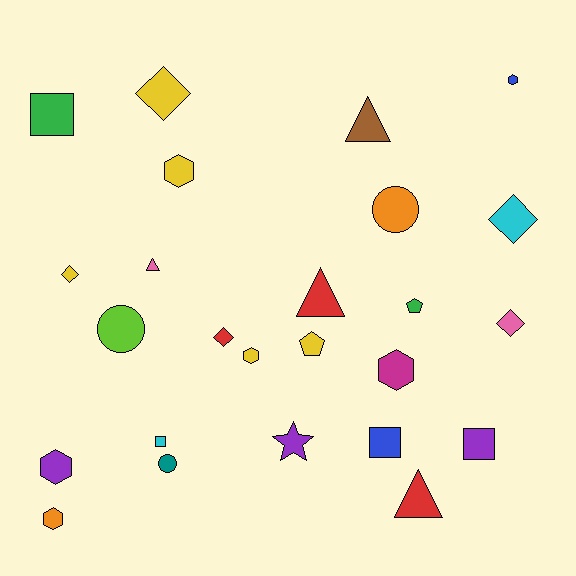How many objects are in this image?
There are 25 objects.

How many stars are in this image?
There is 1 star.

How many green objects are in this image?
There are 2 green objects.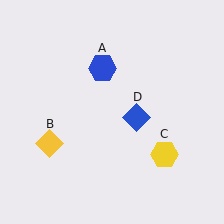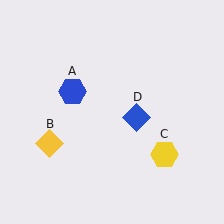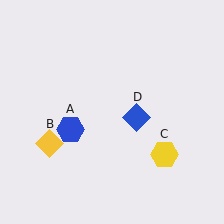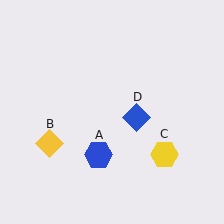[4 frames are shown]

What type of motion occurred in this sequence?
The blue hexagon (object A) rotated counterclockwise around the center of the scene.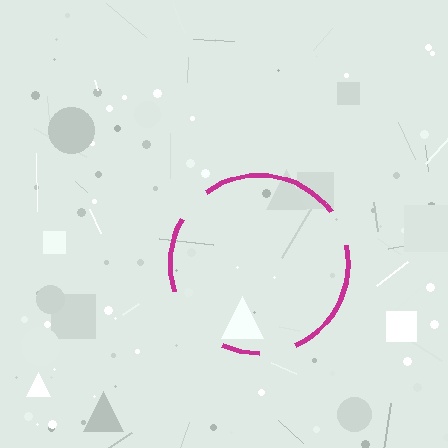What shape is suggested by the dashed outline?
The dashed outline suggests a circle.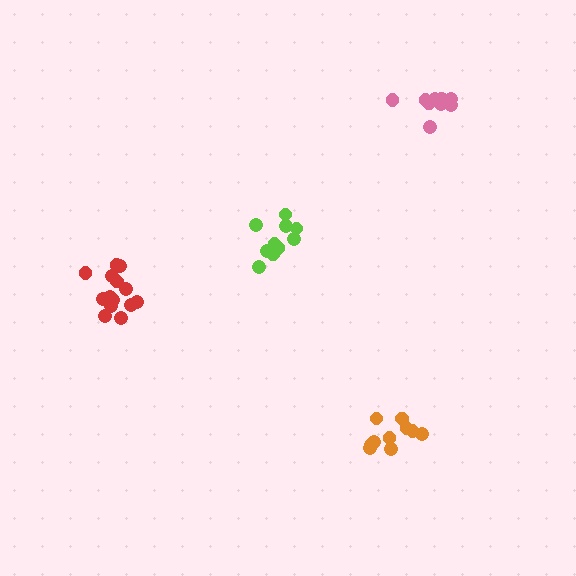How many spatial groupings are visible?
There are 4 spatial groupings.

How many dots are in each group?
Group 1: 15 dots, Group 2: 10 dots, Group 3: 10 dots, Group 4: 10 dots (45 total).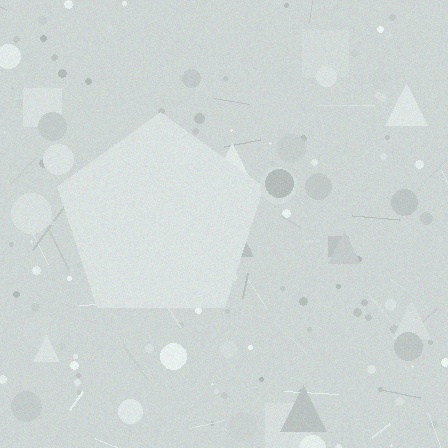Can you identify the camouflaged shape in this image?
The camouflaged shape is a pentagon.